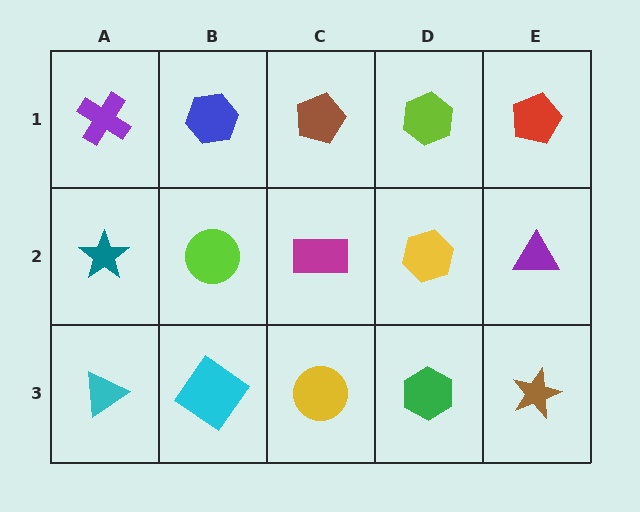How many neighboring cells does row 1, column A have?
2.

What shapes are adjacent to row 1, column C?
A magenta rectangle (row 2, column C), a blue hexagon (row 1, column B), a lime hexagon (row 1, column D).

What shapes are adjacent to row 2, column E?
A red pentagon (row 1, column E), a brown star (row 3, column E), a yellow hexagon (row 2, column D).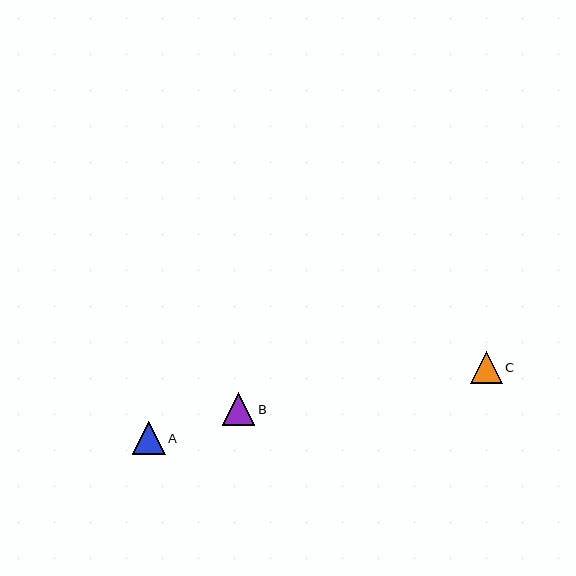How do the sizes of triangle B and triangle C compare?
Triangle B and triangle C are approximately the same size.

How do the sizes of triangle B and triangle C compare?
Triangle B and triangle C are approximately the same size.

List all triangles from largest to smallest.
From largest to smallest: A, B, C.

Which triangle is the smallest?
Triangle C is the smallest with a size of approximately 32 pixels.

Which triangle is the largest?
Triangle A is the largest with a size of approximately 33 pixels.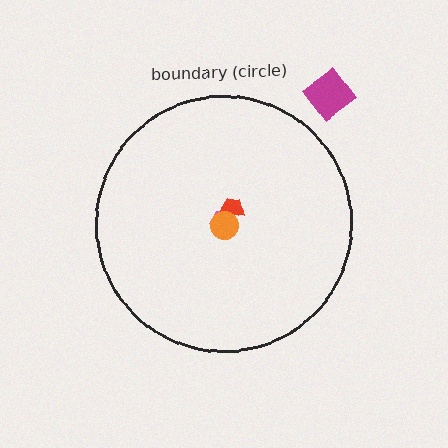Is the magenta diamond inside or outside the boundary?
Outside.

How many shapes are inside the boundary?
3 inside, 1 outside.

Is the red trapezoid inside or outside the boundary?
Inside.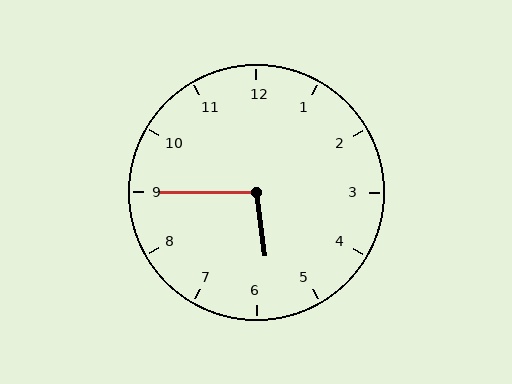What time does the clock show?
5:45.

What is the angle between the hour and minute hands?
Approximately 98 degrees.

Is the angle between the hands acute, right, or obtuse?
It is obtuse.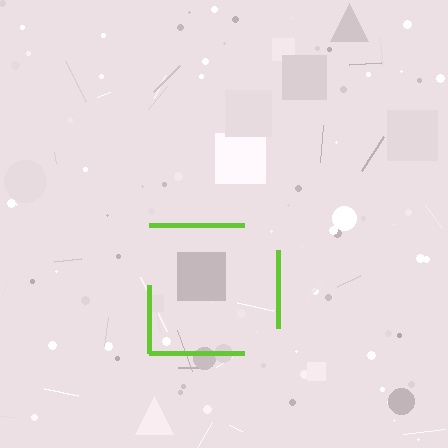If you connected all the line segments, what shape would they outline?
They would outline a square.